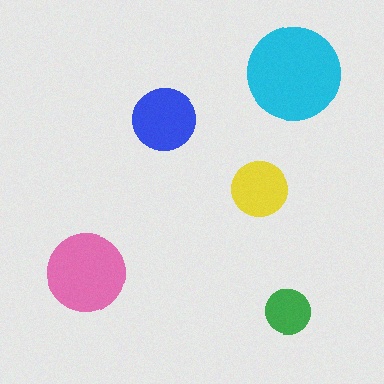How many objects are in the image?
There are 5 objects in the image.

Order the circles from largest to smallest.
the cyan one, the pink one, the blue one, the yellow one, the green one.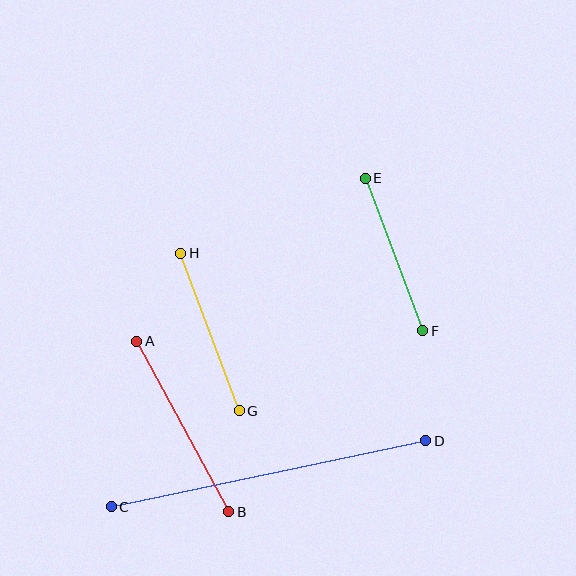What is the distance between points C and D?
The distance is approximately 321 pixels.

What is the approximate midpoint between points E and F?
The midpoint is at approximately (394, 254) pixels.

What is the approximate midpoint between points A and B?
The midpoint is at approximately (183, 427) pixels.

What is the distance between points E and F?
The distance is approximately 163 pixels.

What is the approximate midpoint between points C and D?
The midpoint is at approximately (268, 474) pixels.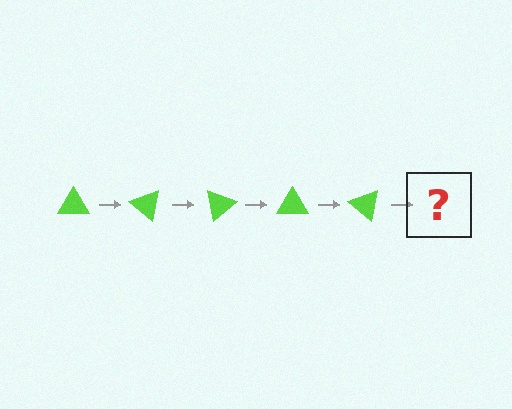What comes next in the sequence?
The next element should be a lime triangle rotated 200 degrees.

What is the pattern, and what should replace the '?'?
The pattern is that the triangle rotates 40 degrees each step. The '?' should be a lime triangle rotated 200 degrees.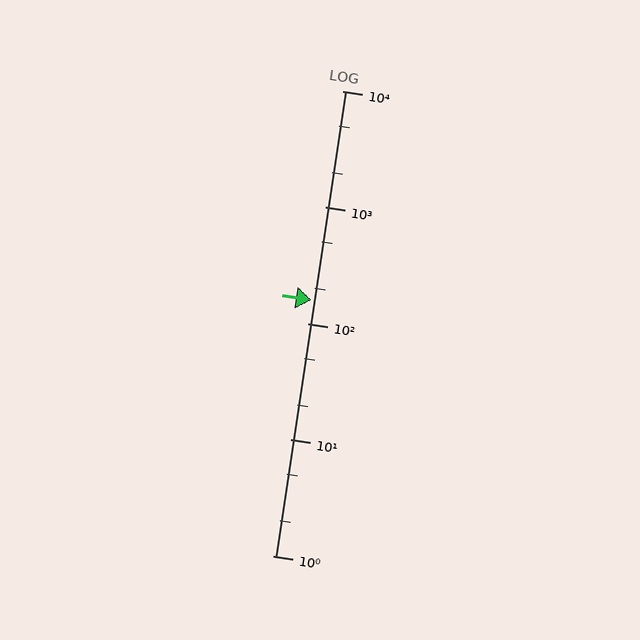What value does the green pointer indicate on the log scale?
The pointer indicates approximately 160.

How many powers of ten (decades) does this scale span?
The scale spans 4 decades, from 1 to 10000.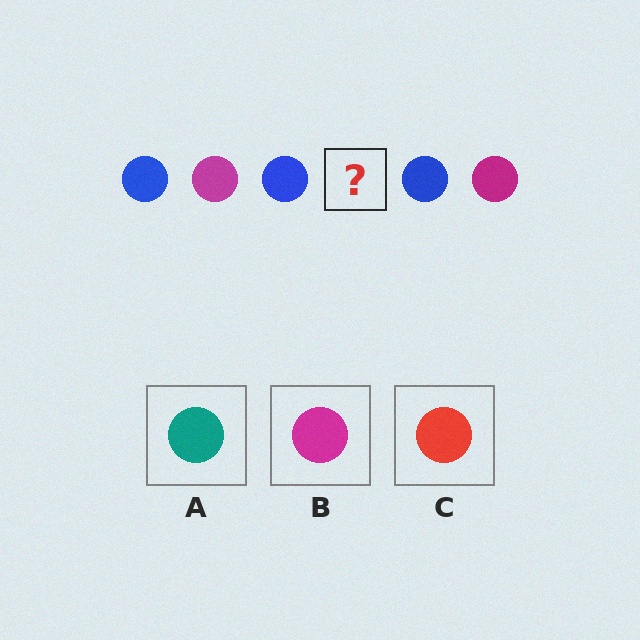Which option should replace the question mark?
Option B.